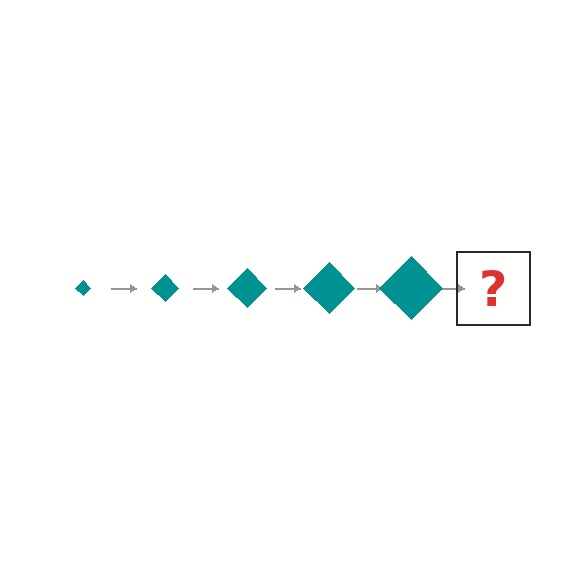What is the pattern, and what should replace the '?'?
The pattern is that the diamond gets progressively larger each step. The '?' should be a teal diamond, larger than the previous one.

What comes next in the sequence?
The next element should be a teal diamond, larger than the previous one.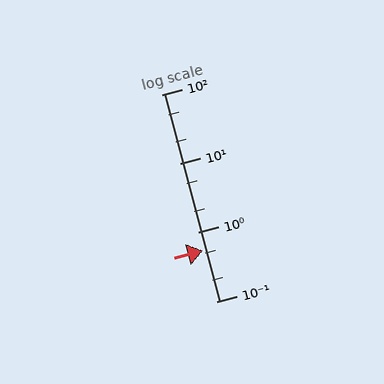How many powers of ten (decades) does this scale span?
The scale spans 3 decades, from 0.1 to 100.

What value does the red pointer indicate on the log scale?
The pointer indicates approximately 0.55.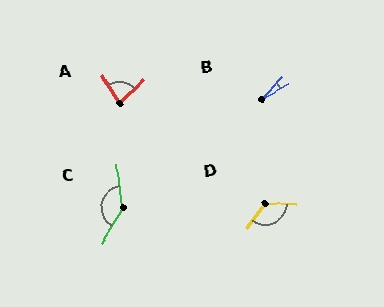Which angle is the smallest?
B, at approximately 16 degrees.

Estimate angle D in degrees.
Approximately 122 degrees.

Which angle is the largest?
C, at approximately 142 degrees.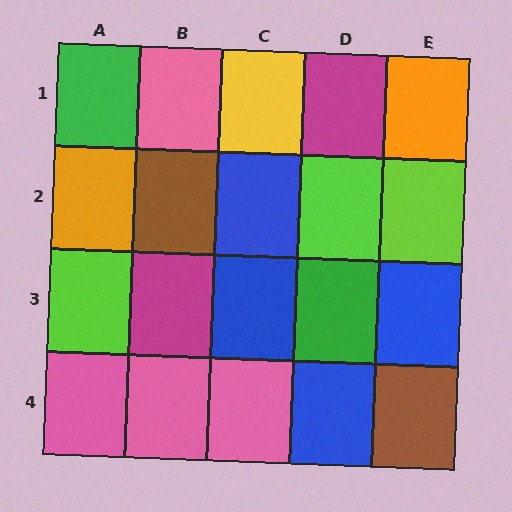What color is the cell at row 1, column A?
Green.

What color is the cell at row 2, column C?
Blue.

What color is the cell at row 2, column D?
Lime.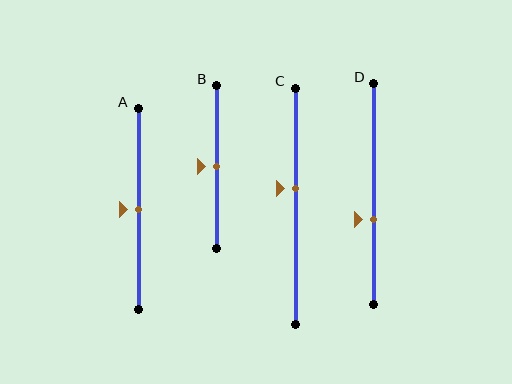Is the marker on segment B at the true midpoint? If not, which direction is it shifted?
Yes, the marker on segment B is at the true midpoint.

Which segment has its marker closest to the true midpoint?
Segment A has its marker closest to the true midpoint.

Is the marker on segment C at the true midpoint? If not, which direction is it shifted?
No, the marker on segment C is shifted upward by about 8% of the segment length.